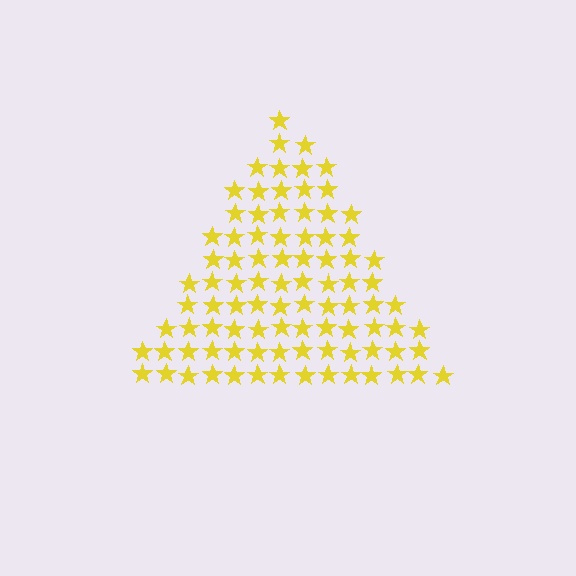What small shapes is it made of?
It is made of small stars.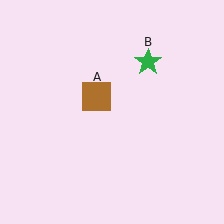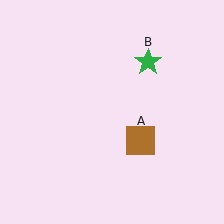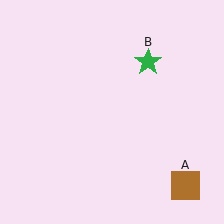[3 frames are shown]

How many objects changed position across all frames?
1 object changed position: brown square (object A).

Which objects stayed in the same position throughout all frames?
Green star (object B) remained stationary.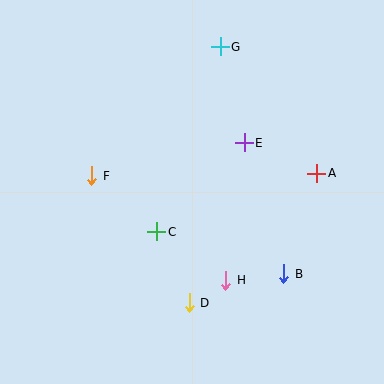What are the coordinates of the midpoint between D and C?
The midpoint between D and C is at (173, 267).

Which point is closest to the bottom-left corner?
Point D is closest to the bottom-left corner.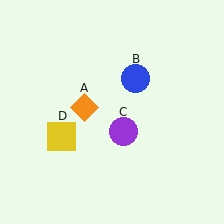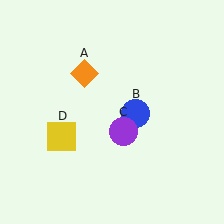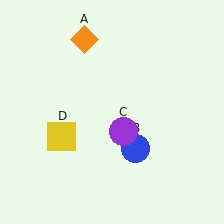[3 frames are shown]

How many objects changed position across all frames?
2 objects changed position: orange diamond (object A), blue circle (object B).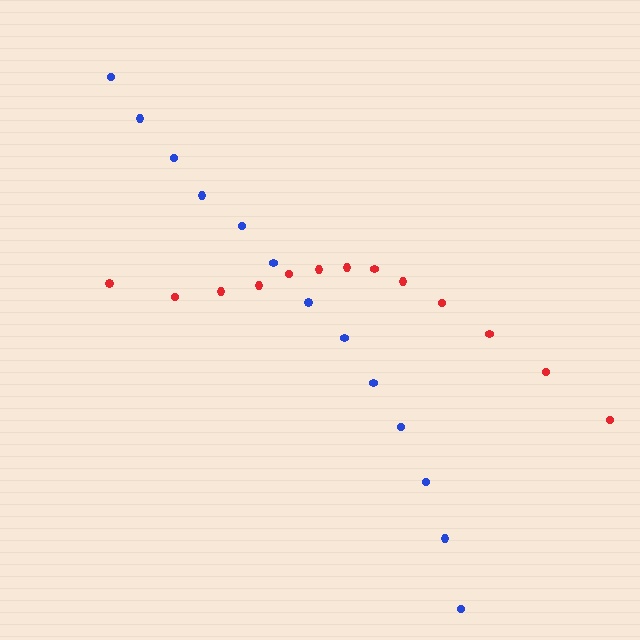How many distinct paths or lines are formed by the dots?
There are 2 distinct paths.